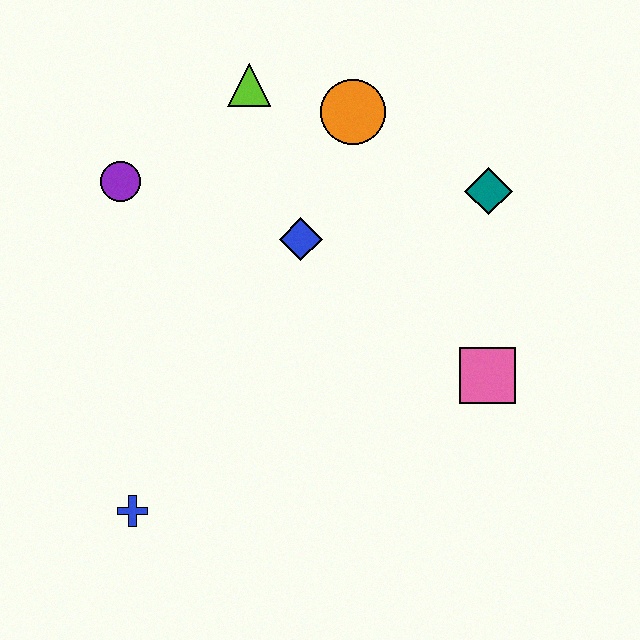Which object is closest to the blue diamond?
The orange circle is closest to the blue diamond.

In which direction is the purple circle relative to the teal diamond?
The purple circle is to the left of the teal diamond.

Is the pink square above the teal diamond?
No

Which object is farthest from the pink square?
The purple circle is farthest from the pink square.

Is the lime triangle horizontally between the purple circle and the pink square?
Yes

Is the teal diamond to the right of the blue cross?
Yes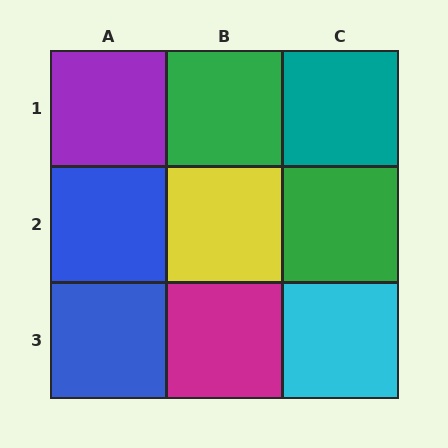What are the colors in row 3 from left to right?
Blue, magenta, cyan.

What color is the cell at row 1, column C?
Teal.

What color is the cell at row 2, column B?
Yellow.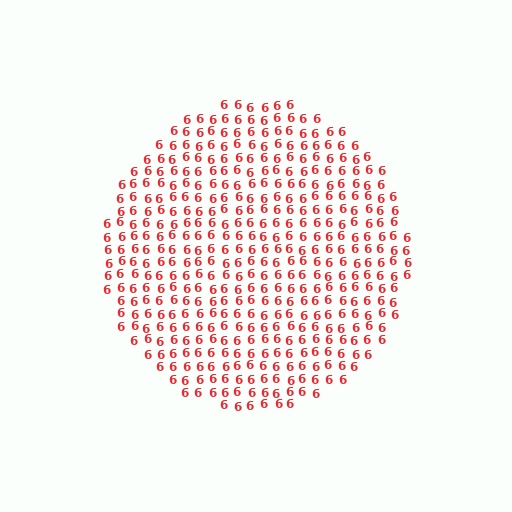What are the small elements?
The small elements are digit 6's.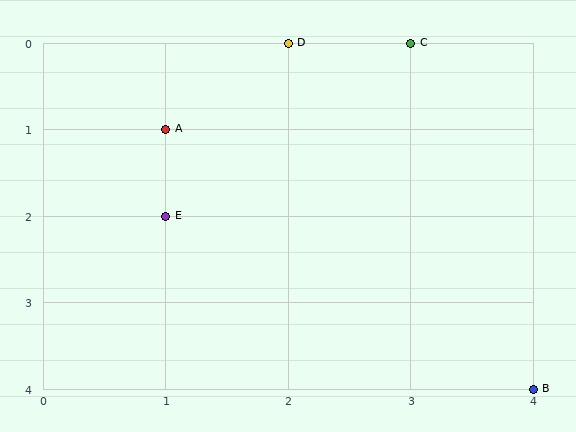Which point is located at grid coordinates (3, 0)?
Point C is at (3, 0).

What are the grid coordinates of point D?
Point D is at grid coordinates (2, 0).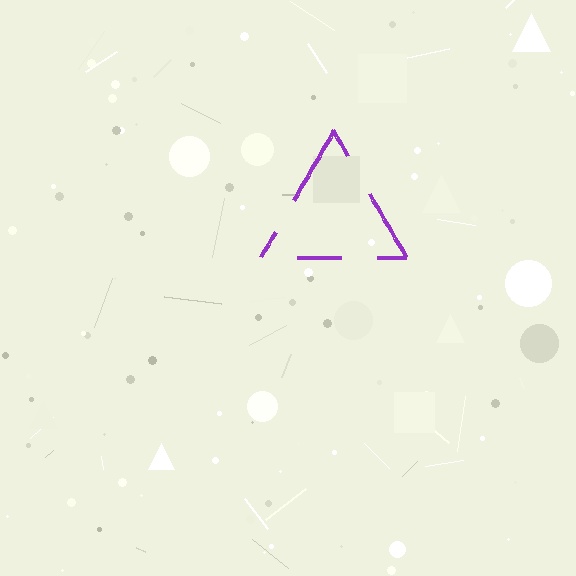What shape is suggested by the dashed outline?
The dashed outline suggests a triangle.